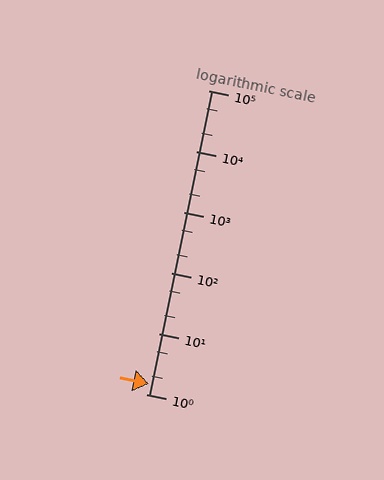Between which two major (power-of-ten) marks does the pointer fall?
The pointer is between 1 and 10.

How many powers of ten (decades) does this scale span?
The scale spans 5 decades, from 1 to 100000.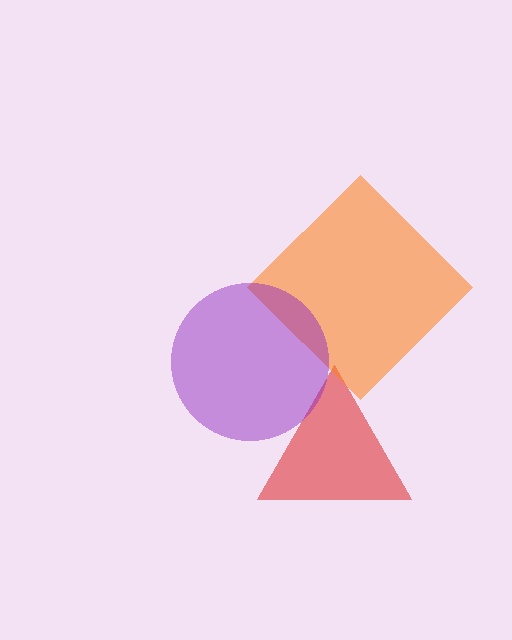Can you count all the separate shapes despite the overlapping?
Yes, there are 3 separate shapes.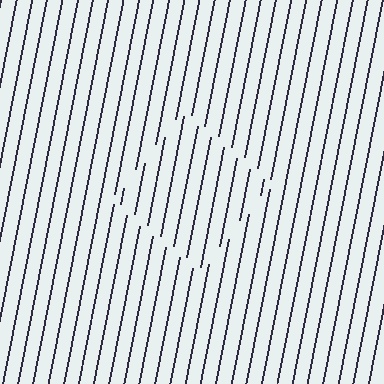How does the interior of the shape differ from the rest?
The interior of the shape contains the same grating, shifted by half a period — the contour is defined by the phase discontinuity where line-ends from the inner and outer gratings abut.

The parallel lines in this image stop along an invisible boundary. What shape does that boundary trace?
An illusory square. The interior of the shape contains the same grating, shifted by half a period — the contour is defined by the phase discontinuity where line-ends from the inner and outer gratings abut.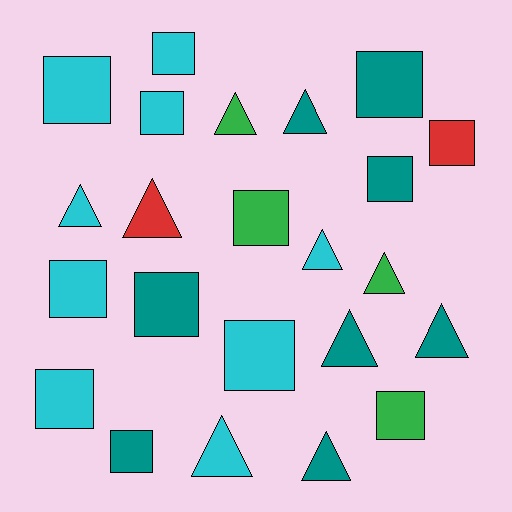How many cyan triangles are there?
There are 3 cyan triangles.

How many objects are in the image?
There are 23 objects.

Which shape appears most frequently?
Square, with 13 objects.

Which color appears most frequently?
Cyan, with 9 objects.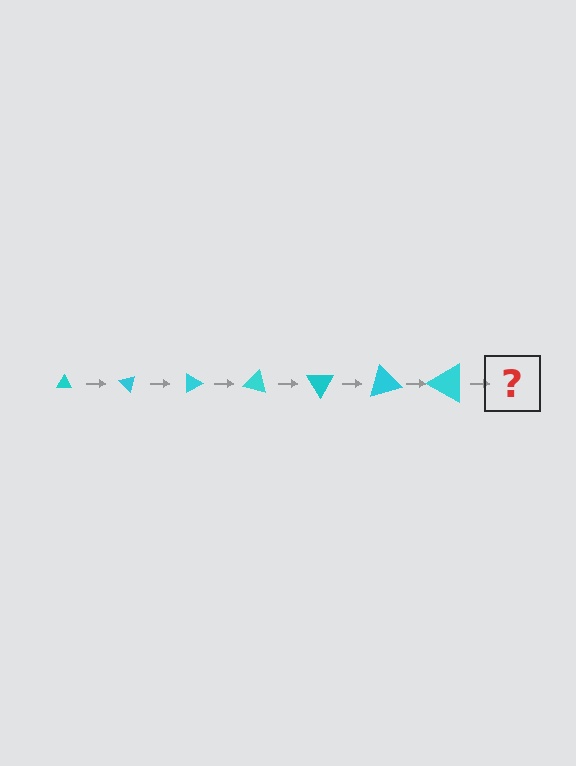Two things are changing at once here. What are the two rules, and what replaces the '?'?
The two rules are that the triangle grows larger each step and it rotates 45 degrees each step. The '?' should be a triangle, larger than the previous one and rotated 315 degrees from the start.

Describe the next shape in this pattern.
It should be a triangle, larger than the previous one and rotated 315 degrees from the start.